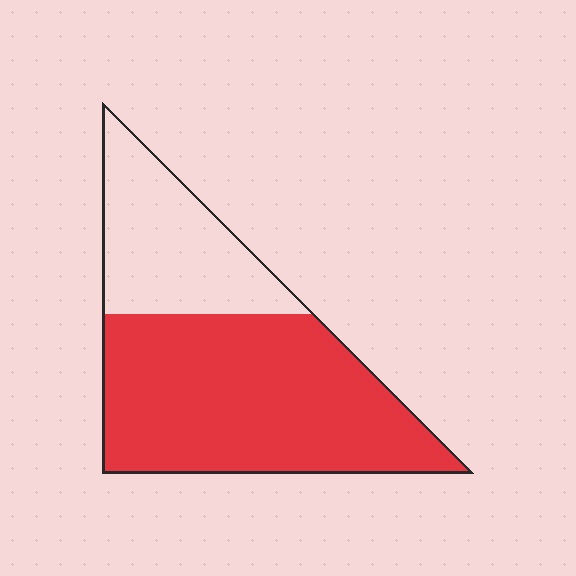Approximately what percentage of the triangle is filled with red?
Approximately 65%.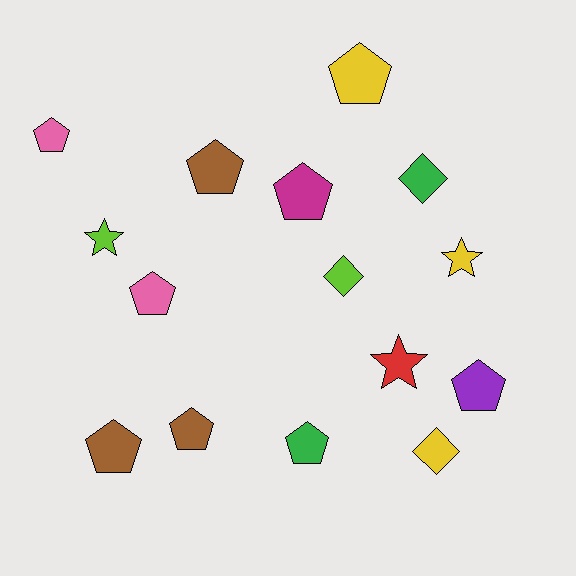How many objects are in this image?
There are 15 objects.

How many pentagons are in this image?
There are 9 pentagons.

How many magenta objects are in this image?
There is 1 magenta object.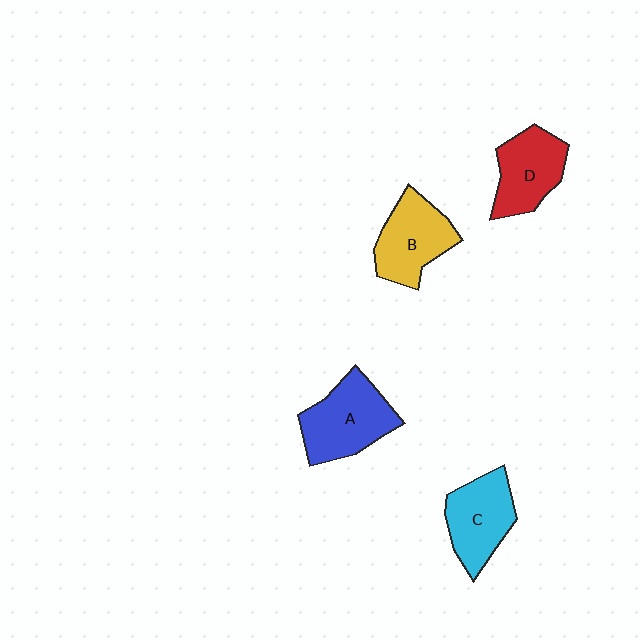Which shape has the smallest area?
Shape D (red).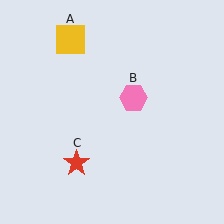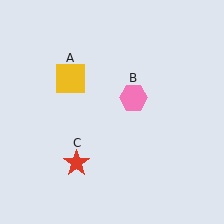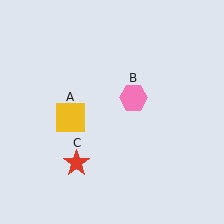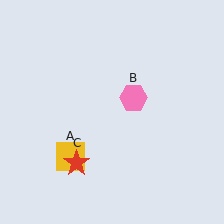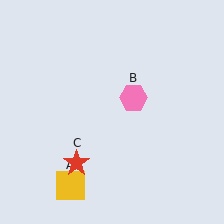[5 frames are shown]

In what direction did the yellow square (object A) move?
The yellow square (object A) moved down.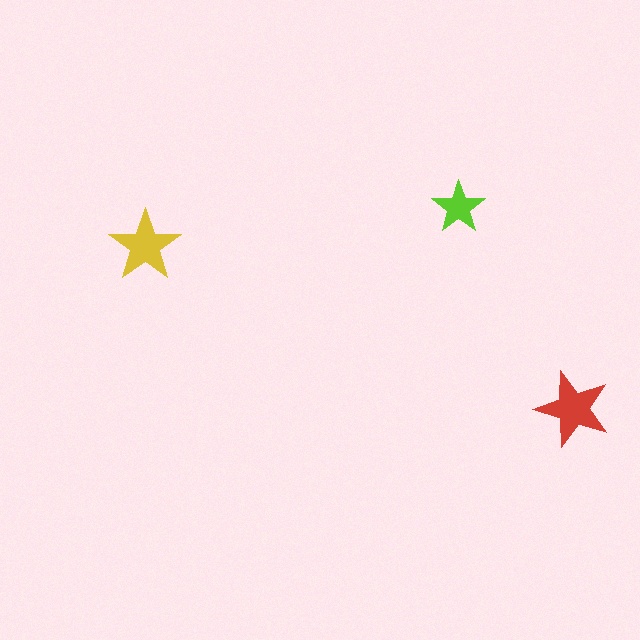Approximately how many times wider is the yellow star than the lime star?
About 1.5 times wider.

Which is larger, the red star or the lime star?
The red one.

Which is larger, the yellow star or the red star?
The red one.